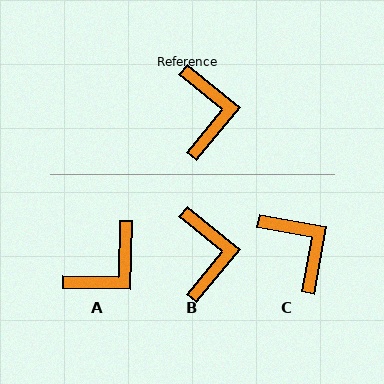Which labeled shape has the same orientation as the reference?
B.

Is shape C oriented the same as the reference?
No, it is off by about 29 degrees.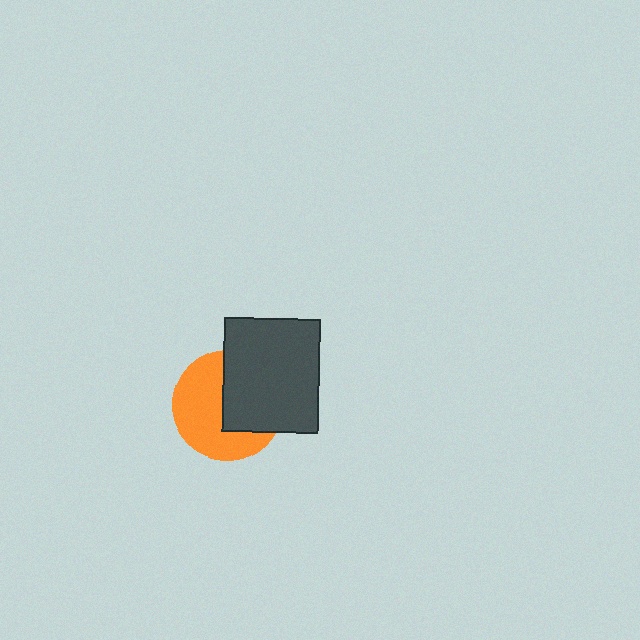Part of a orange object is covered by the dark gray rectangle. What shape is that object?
It is a circle.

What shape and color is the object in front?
The object in front is a dark gray rectangle.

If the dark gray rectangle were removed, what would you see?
You would see the complete orange circle.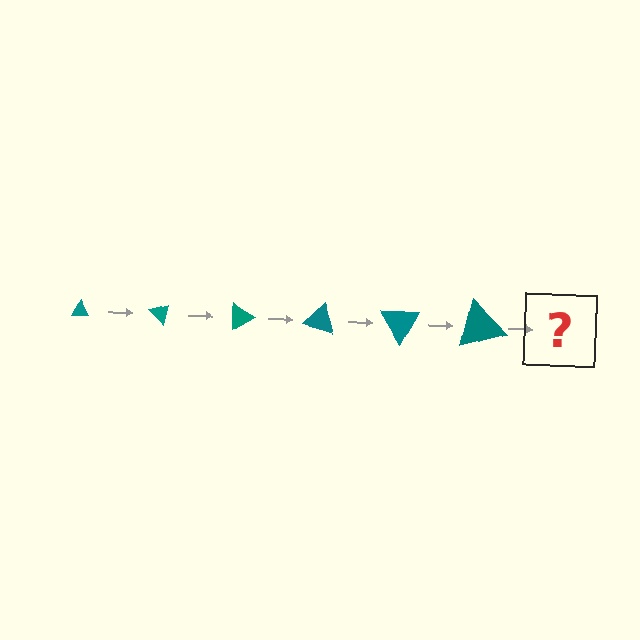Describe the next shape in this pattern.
It should be a triangle, larger than the previous one and rotated 270 degrees from the start.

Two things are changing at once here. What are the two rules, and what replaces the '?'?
The two rules are that the triangle grows larger each step and it rotates 45 degrees each step. The '?' should be a triangle, larger than the previous one and rotated 270 degrees from the start.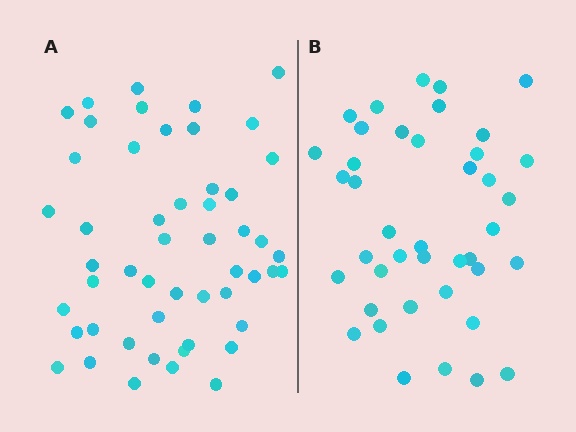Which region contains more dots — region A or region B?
Region A (the left region) has more dots.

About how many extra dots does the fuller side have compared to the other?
Region A has roughly 10 or so more dots than region B.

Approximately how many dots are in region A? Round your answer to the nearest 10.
About 50 dots. (The exact count is 51, which rounds to 50.)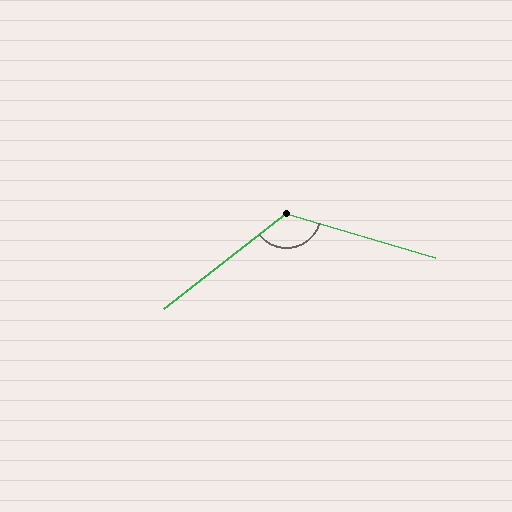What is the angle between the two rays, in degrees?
Approximately 125 degrees.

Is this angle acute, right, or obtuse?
It is obtuse.